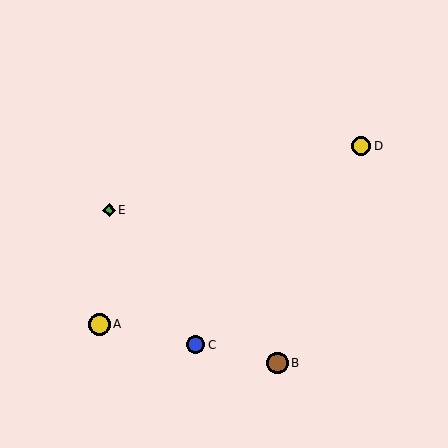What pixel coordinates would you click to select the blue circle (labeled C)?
Click at (196, 345) to select the blue circle C.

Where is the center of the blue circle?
The center of the blue circle is at (196, 345).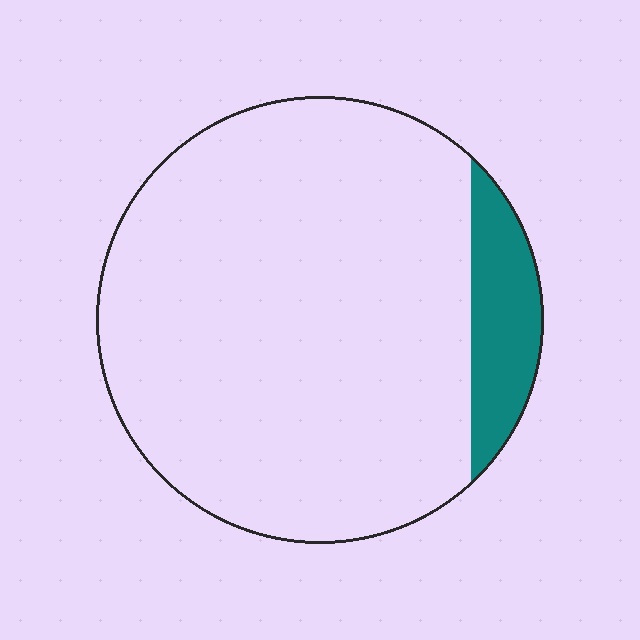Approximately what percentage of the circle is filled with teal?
Approximately 10%.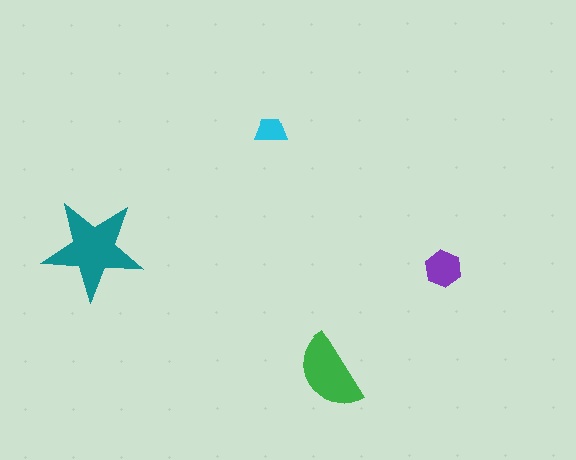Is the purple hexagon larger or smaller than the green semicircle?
Smaller.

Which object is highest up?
The cyan trapezoid is topmost.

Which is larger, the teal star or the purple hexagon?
The teal star.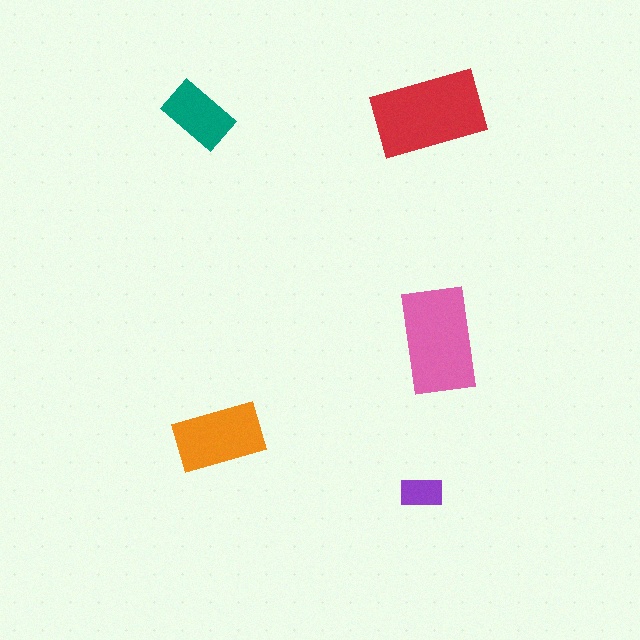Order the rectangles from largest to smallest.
the red one, the pink one, the orange one, the teal one, the purple one.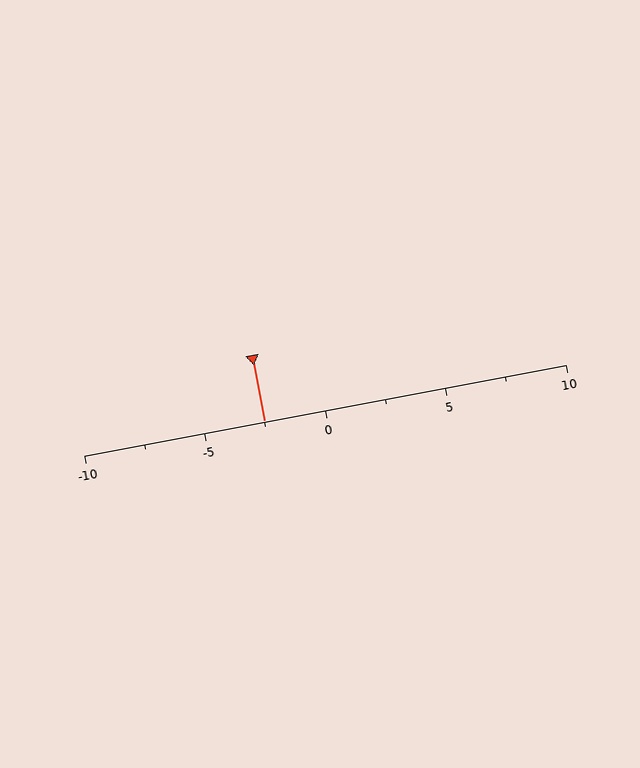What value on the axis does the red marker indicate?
The marker indicates approximately -2.5.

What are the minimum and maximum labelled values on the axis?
The axis runs from -10 to 10.